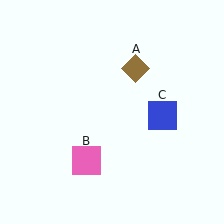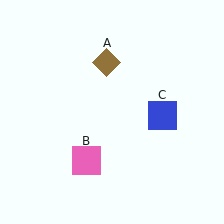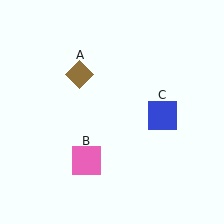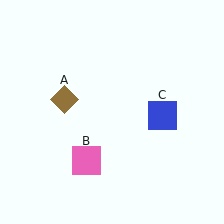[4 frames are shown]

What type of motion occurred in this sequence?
The brown diamond (object A) rotated counterclockwise around the center of the scene.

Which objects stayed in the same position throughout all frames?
Pink square (object B) and blue square (object C) remained stationary.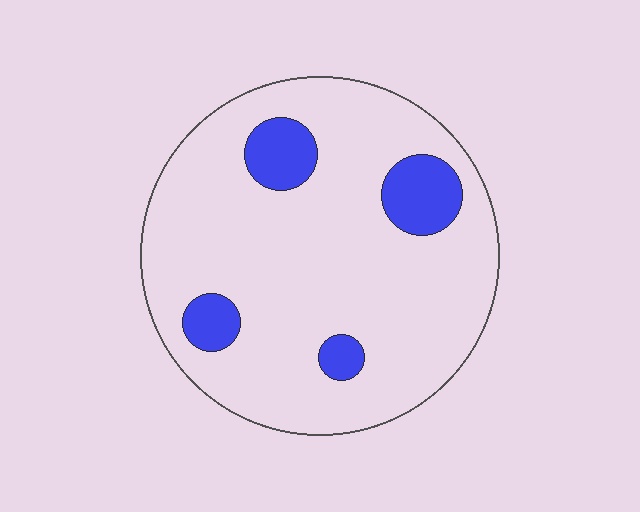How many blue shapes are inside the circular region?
4.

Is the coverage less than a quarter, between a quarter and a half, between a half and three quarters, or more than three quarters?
Less than a quarter.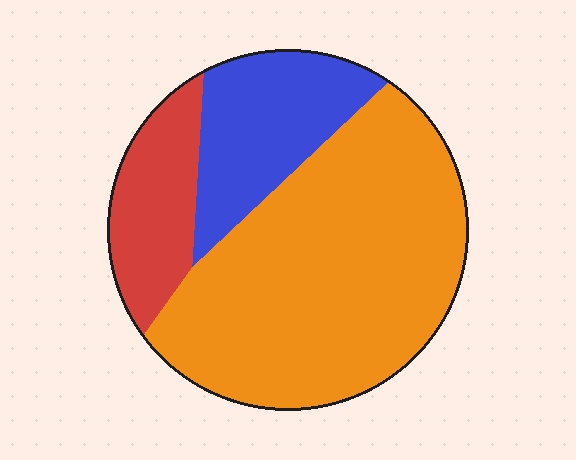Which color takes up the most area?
Orange, at roughly 65%.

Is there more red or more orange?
Orange.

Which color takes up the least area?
Red, at roughly 15%.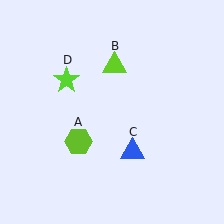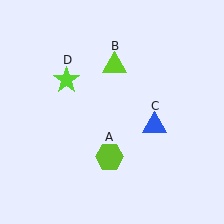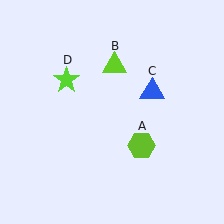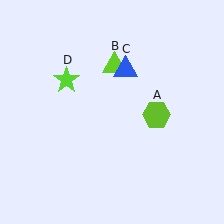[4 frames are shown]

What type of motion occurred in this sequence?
The lime hexagon (object A), blue triangle (object C) rotated counterclockwise around the center of the scene.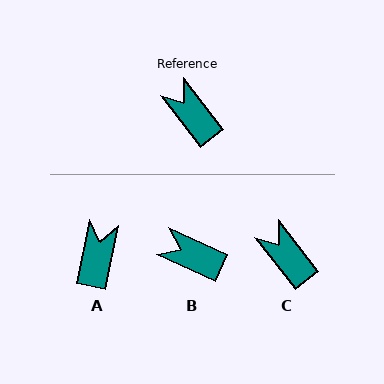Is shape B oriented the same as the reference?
No, it is off by about 28 degrees.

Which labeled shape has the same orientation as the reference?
C.